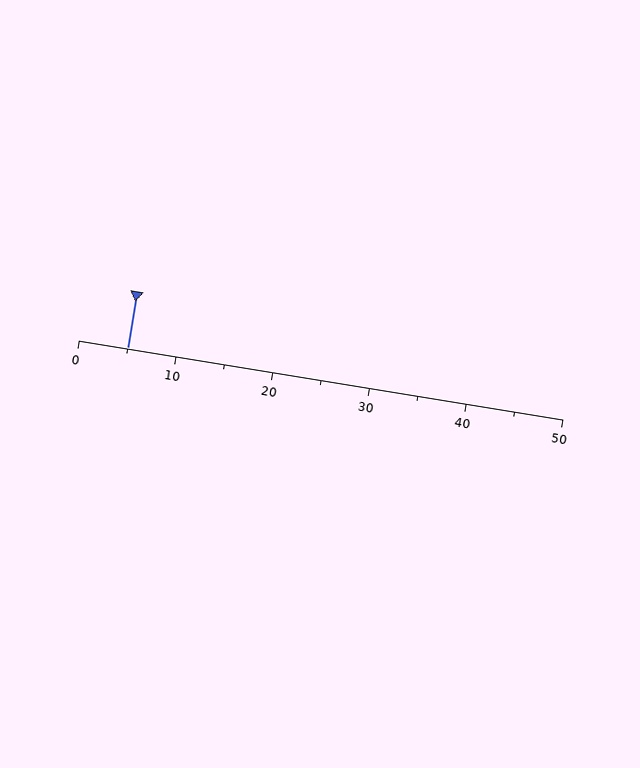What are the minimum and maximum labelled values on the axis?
The axis runs from 0 to 50.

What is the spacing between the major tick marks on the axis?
The major ticks are spaced 10 apart.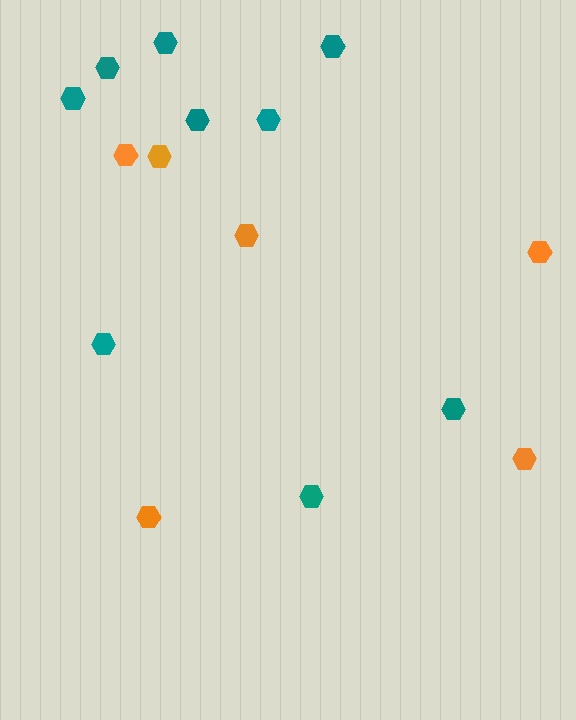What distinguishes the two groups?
There are 2 groups: one group of teal hexagons (9) and one group of orange hexagons (6).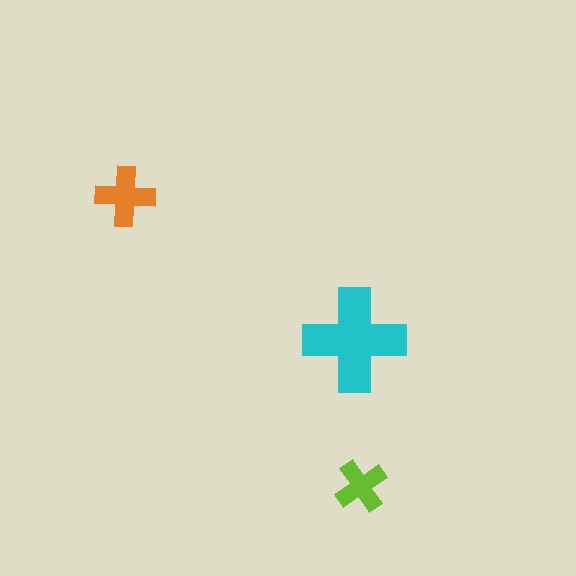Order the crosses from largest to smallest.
the cyan one, the orange one, the lime one.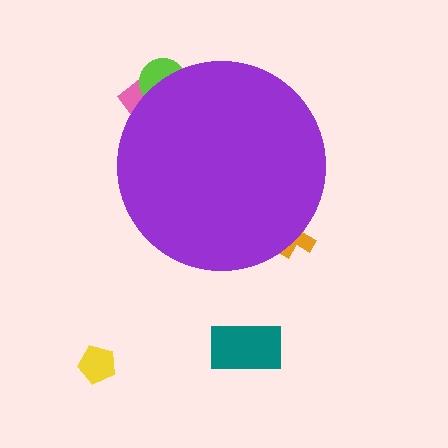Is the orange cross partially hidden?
Yes, the orange cross is partially hidden behind the purple circle.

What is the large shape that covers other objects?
A purple circle.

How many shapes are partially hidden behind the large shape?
3 shapes are partially hidden.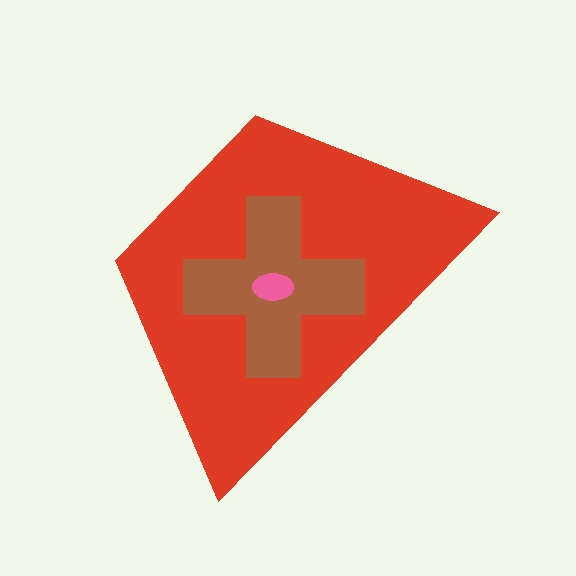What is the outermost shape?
The red trapezoid.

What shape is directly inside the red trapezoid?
The brown cross.